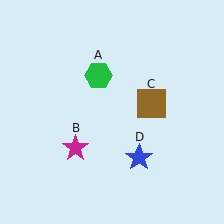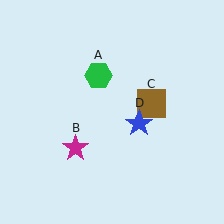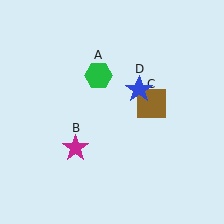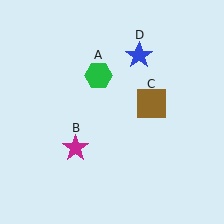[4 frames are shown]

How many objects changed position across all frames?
1 object changed position: blue star (object D).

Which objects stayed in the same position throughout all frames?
Green hexagon (object A) and magenta star (object B) and brown square (object C) remained stationary.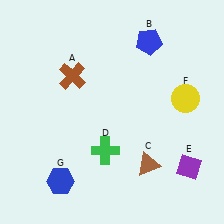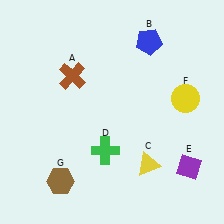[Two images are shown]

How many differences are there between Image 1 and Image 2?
There are 2 differences between the two images.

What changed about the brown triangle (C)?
In Image 1, C is brown. In Image 2, it changed to yellow.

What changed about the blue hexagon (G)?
In Image 1, G is blue. In Image 2, it changed to brown.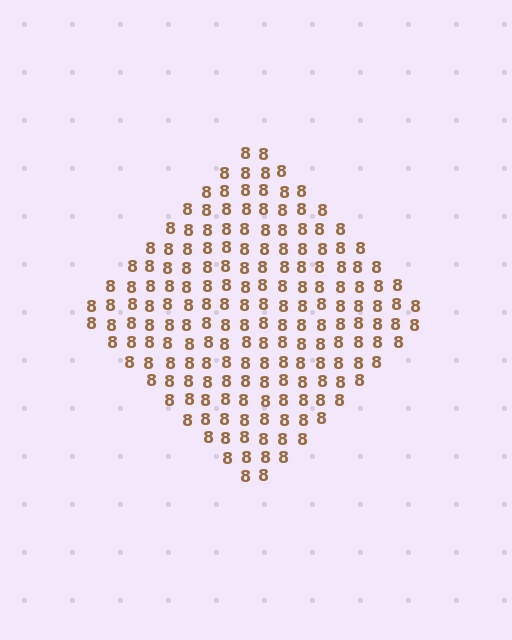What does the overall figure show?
The overall figure shows a diamond.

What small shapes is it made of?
It is made of small digit 8's.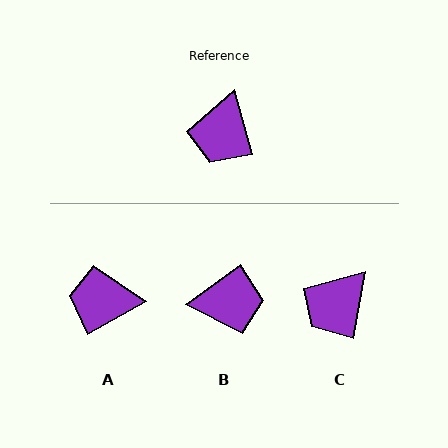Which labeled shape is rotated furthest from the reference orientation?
B, about 111 degrees away.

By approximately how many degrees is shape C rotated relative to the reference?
Approximately 26 degrees clockwise.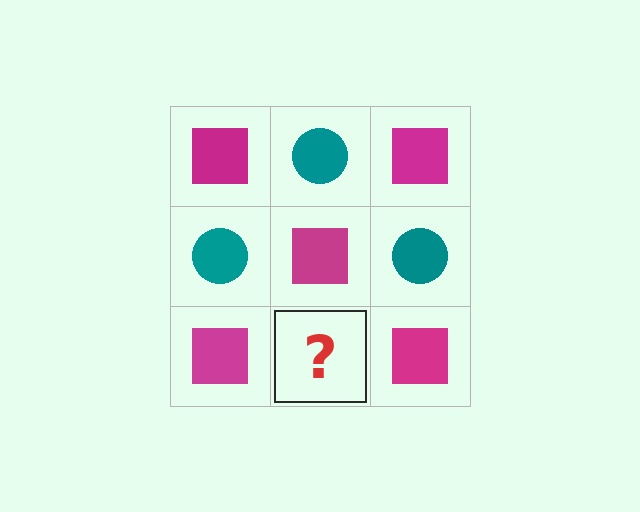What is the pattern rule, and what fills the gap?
The rule is that it alternates magenta square and teal circle in a checkerboard pattern. The gap should be filled with a teal circle.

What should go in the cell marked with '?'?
The missing cell should contain a teal circle.